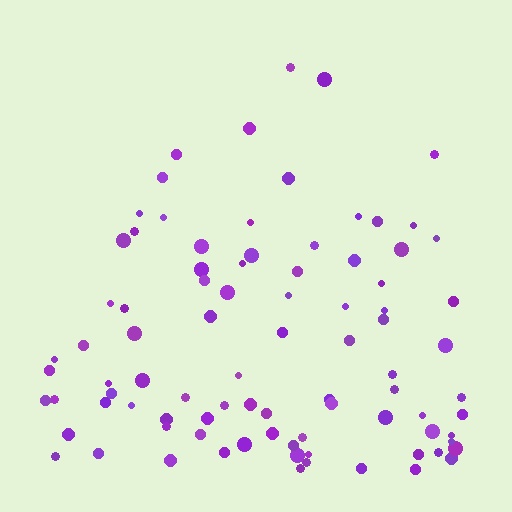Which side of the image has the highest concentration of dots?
The bottom.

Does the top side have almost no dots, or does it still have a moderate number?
Still a moderate number, just noticeably fewer than the bottom.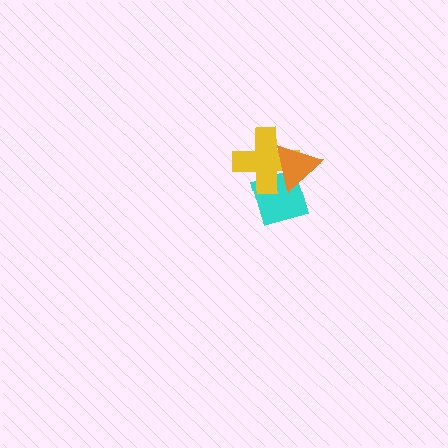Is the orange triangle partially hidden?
No, no other shape covers it.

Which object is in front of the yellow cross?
The orange triangle is in front of the yellow cross.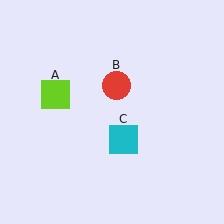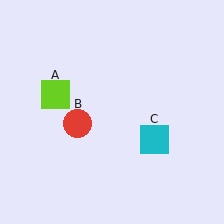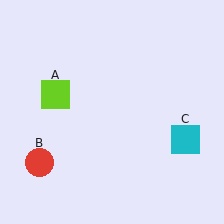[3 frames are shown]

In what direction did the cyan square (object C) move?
The cyan square (object C) moved right.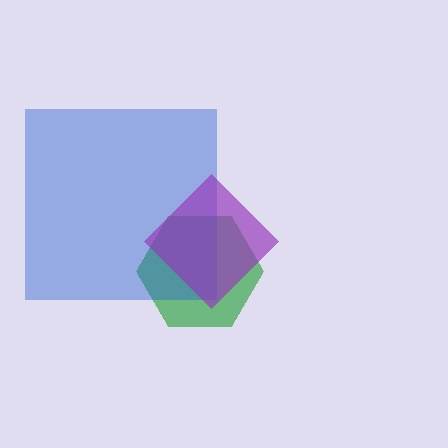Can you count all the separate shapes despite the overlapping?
Yes, there are 3 separate shapes.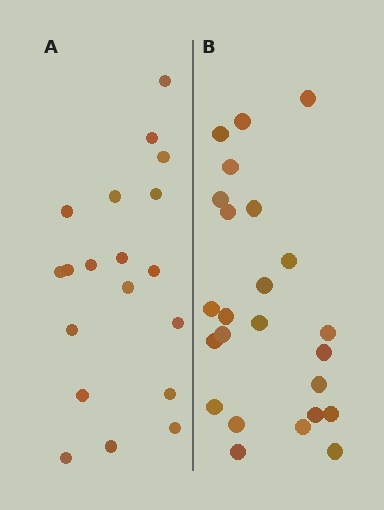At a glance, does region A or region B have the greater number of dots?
Region B (the right region) has more dots.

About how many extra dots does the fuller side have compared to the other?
Region B has about 5 more dots than region A.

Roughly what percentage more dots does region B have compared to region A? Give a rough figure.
About 25% more.